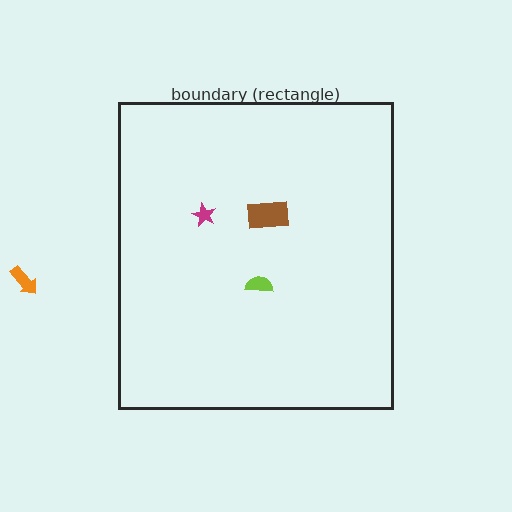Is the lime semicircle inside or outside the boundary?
Inside.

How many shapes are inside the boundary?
3 inside, 1 outside.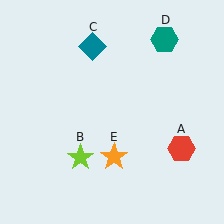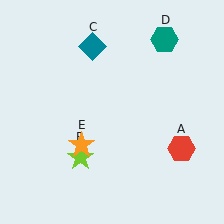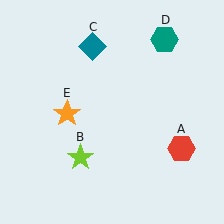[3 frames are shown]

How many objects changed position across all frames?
1 object changed position: orange star (object E).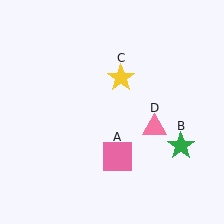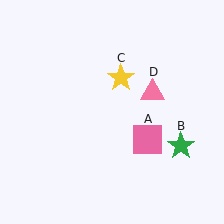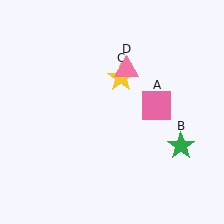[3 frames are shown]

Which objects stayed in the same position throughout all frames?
Green star (object B) and yellow star (object C) remained stationary.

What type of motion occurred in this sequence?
The pink square (object A), pink triangle (object D) rotated counterclockwise around the center of the scene.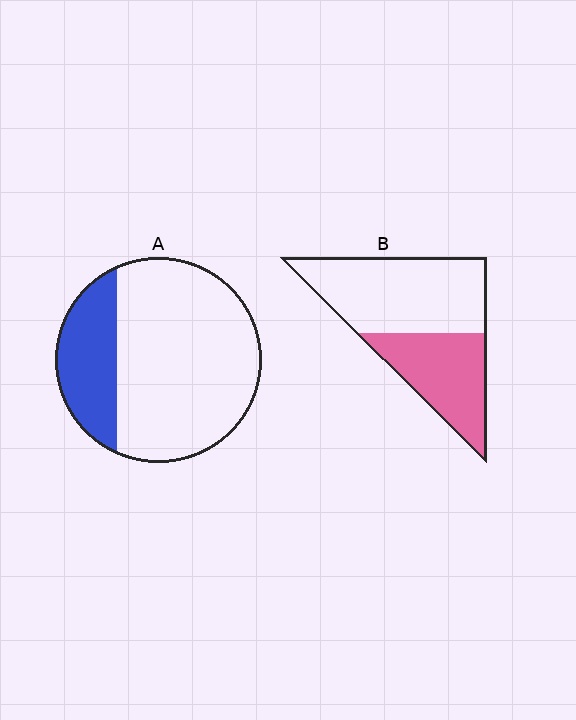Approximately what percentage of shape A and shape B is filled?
A is approximately 25% and B is approximately 40%.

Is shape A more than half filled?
No.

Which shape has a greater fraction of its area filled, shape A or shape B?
Shape B.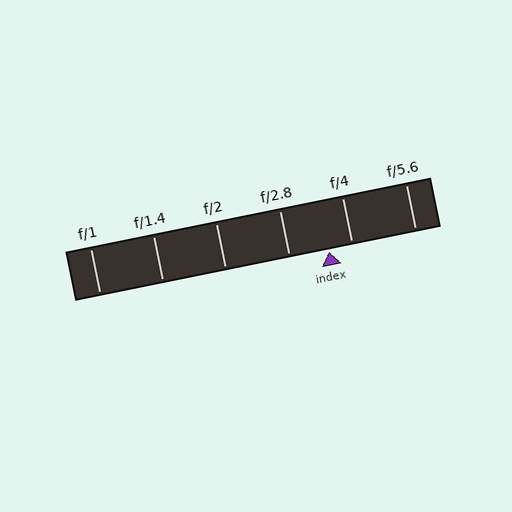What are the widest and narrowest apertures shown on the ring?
The widest aperture shown is f/1 and the narrowest is f/5.6.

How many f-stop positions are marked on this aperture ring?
There are 6 f-stop positions marked.